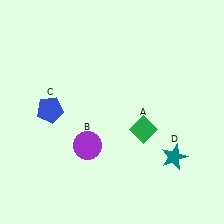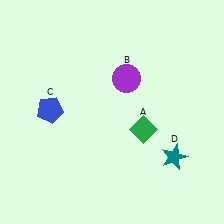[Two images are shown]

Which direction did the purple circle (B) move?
The purple circle (B) moved up.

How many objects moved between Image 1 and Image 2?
1 object moved between the two images.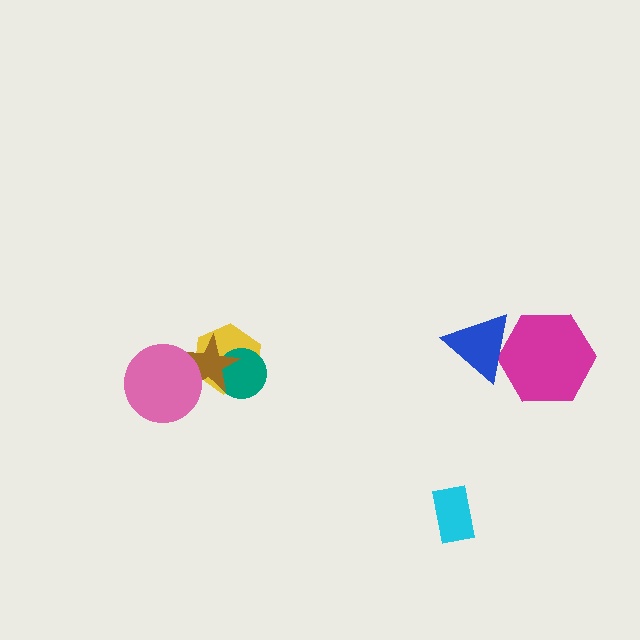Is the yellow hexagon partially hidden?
Yes, it is partially covered by another shape.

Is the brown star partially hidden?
Yes, it is partially covered by another shape.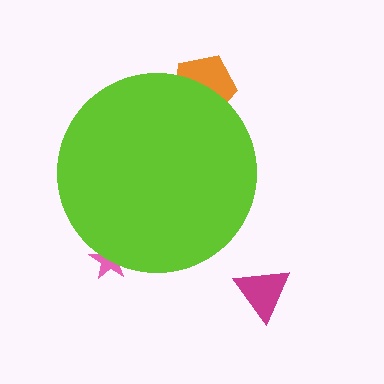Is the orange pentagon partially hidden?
Yes, the orange pentagon is partially hidden behind the lime circle.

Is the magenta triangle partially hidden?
No, the magenta triangle is fully visible.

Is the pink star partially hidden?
Yes, the pink star is partially hidden behind the lime circle.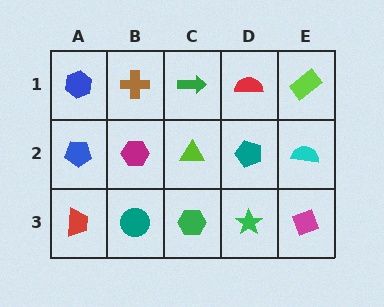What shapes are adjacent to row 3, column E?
A cyan semicircle (row 2, column E), a green star (row 3, column D).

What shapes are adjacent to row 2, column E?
A lime rectangle (row 1, column E), a magenta diamond (row 3, column E), a teal pentagon (row 2, column D).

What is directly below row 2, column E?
A magenta diamond.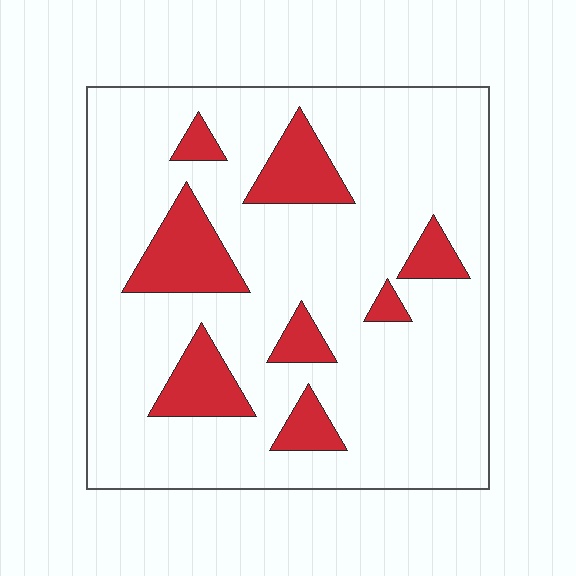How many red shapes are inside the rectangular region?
8.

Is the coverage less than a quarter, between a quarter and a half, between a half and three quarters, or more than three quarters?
Less than a quarter.